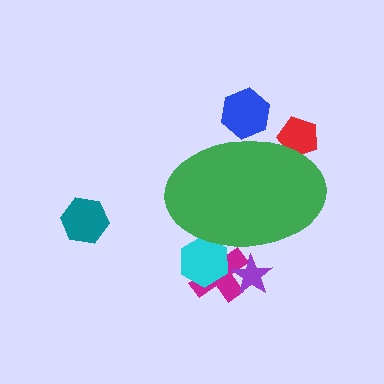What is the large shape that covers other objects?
A green ellipse.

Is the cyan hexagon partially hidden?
Yes, the cyan hexagon is partially hidden behind the green ellipse.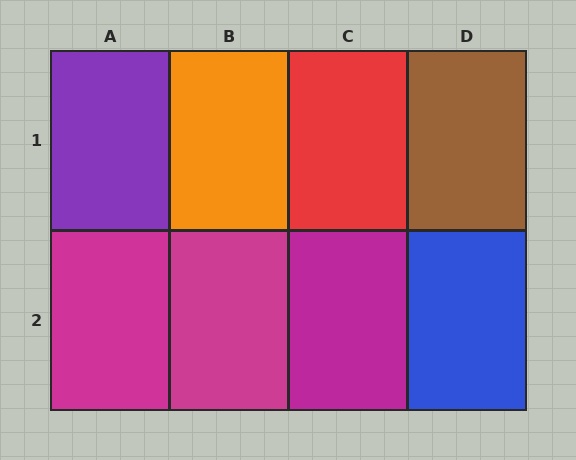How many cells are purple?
1 cell is purple.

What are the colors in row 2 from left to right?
Magenta, magenta, magenta, blue.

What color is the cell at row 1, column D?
Brown.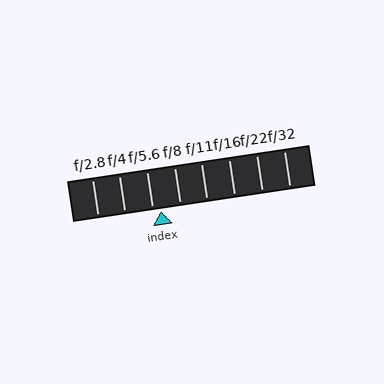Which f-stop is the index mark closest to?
The index mark is closest to f/5.6.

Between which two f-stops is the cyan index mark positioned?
The index mark is between f/5.6 and f/8.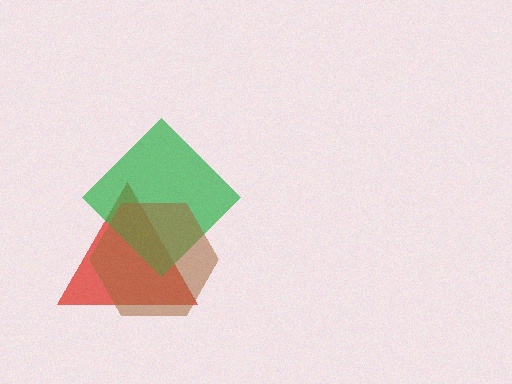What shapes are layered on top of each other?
The layered shapes are: a red triangle, a green diamond, a brown hexagon.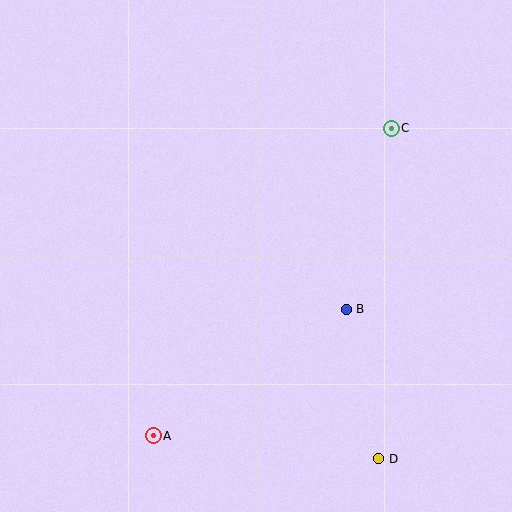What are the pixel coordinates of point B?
Point B is at (346, 309).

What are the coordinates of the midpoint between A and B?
The midpoint between A and B is at (250, 373).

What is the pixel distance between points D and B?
The distance between D and B is 153 pixels.